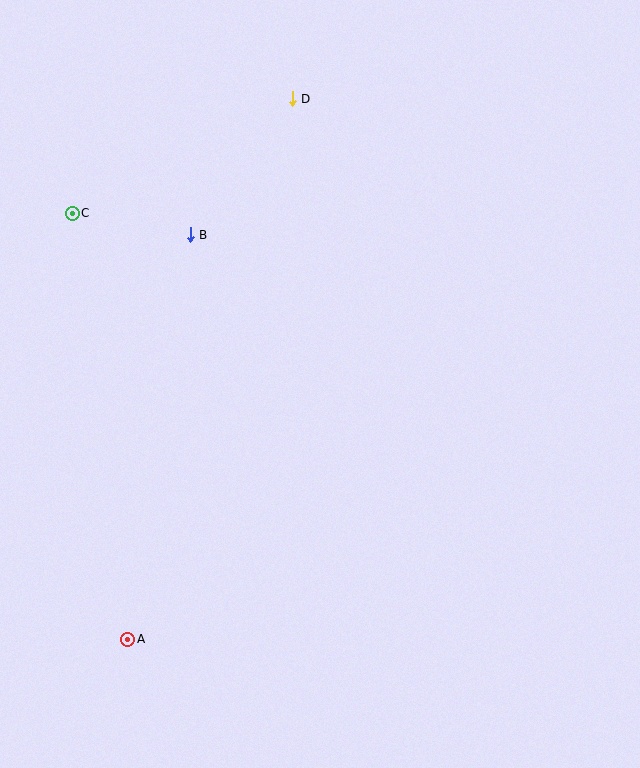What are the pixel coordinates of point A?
Point A is at (128, 639).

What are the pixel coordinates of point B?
Point B is at (190, 235).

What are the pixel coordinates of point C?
Point C is at (72, 213).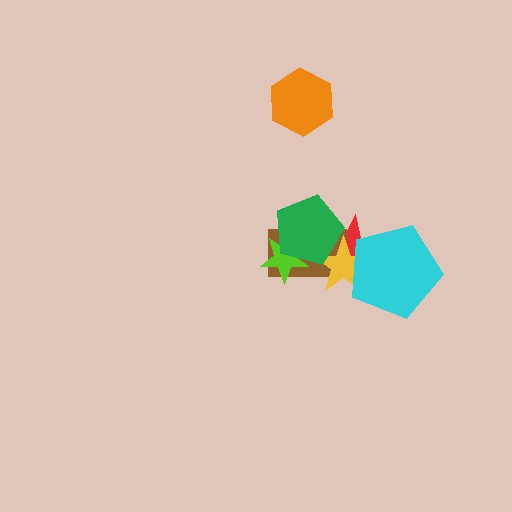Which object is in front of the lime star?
The green pentagon is in front of the lime star.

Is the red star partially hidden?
Yes, it is partially covered by another shape.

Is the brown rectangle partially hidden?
Yes, it is partially covered by another shape.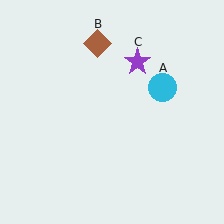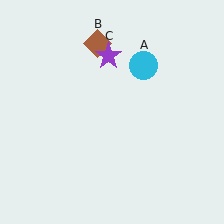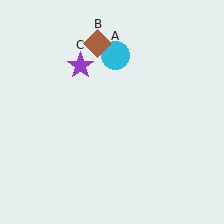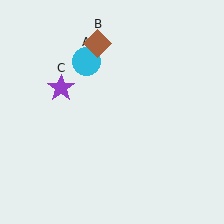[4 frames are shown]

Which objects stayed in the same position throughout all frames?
Brown diamond (object B) remained stationary.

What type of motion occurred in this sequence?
The cyan circle (object A), purple star (object C) rotated counterclockwise around the center of the scene.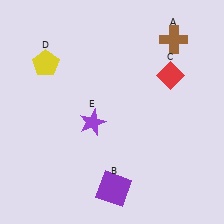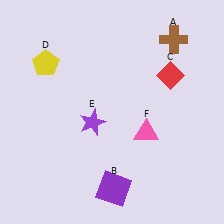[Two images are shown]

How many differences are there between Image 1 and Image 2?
There is 1 difference between the two images.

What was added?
A pink triangle (F) was added in Image 2.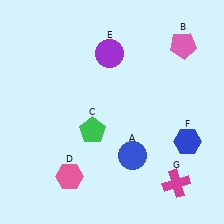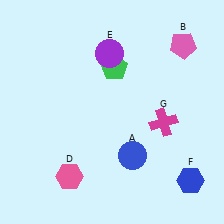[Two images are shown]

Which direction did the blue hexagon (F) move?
The blue hexagon (F) moved down.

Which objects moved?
The objects that moved are: the green pentagon (C), the blue hexagon (F), the magenta cross (G).